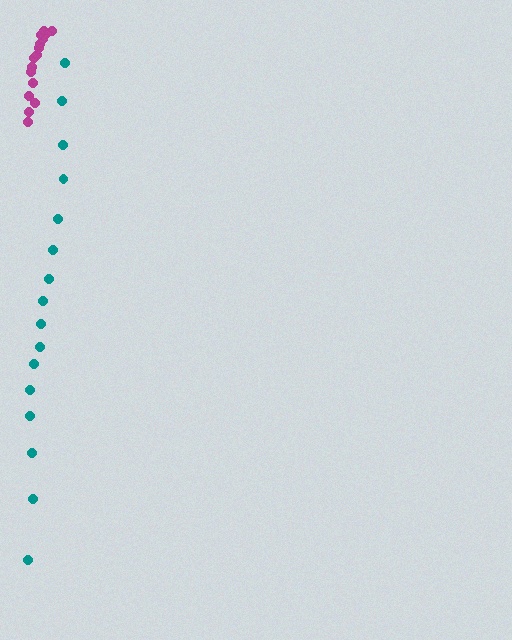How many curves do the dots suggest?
There are 2 distinct paths.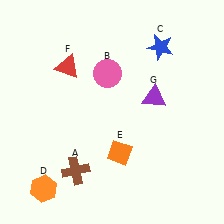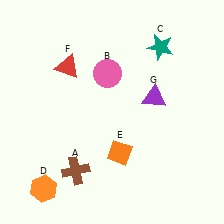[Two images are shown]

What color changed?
The star (C) changed from blue in Image 1 to teal in Image 2.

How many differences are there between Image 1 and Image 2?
There is 1 difference between the two images.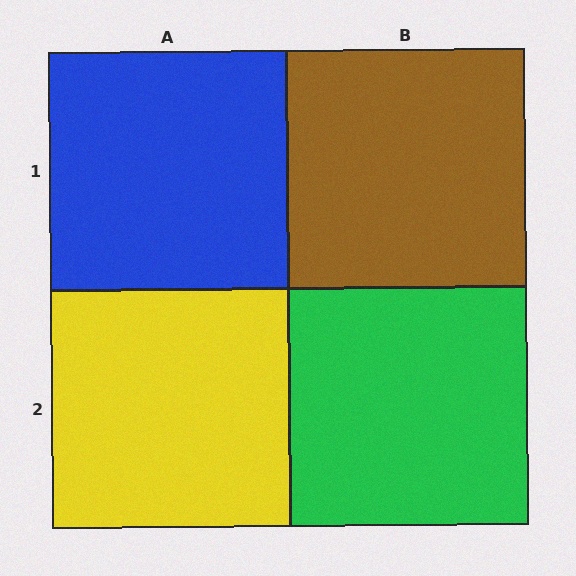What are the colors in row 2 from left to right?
Yellow, green.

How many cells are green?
1 cell is green.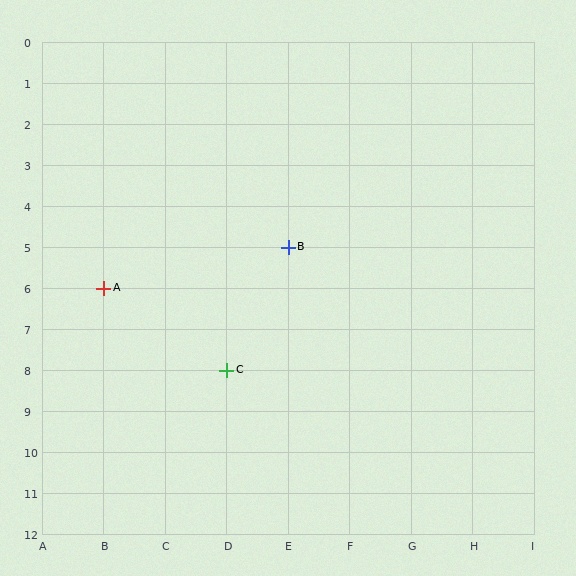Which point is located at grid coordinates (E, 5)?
Point B is at (E, 5).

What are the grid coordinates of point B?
Point B is at grid coordinates (E, 5).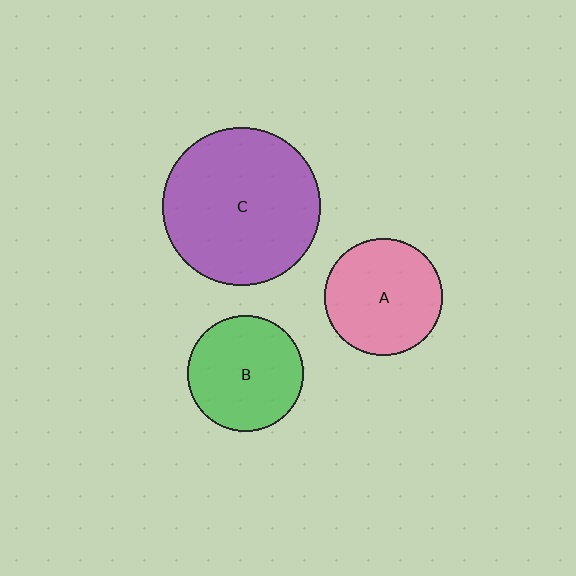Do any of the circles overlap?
No, none of the circles overlap.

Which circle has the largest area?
Circle C (purple).